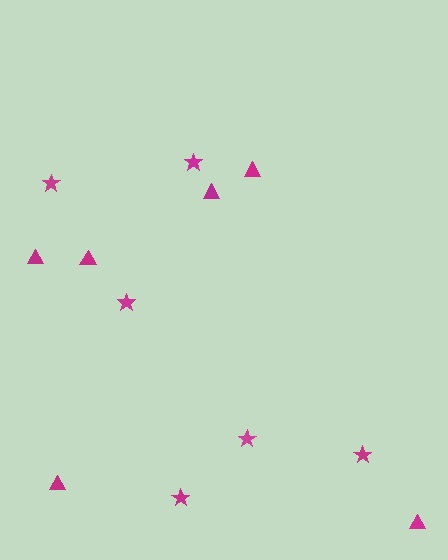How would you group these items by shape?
There are 2 groups: one group of stars (6) and one group of triangles (6).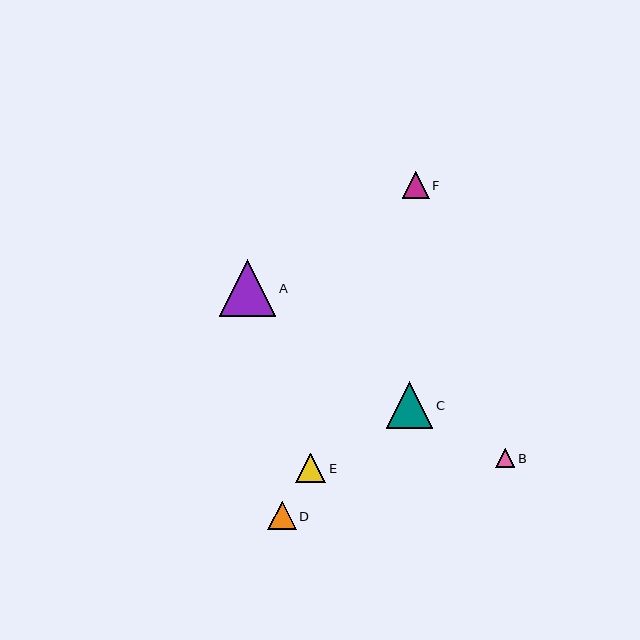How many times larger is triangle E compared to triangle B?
Triangle E is approximately 1.6 times the size of triangle B.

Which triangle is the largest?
Triangle A is the largest with a size of approximately 56 pixels.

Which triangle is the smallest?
Triangle B is the smallest with a size of approximately 19 pixels.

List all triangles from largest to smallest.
From largest to smallest: A, C, E, D, F, B.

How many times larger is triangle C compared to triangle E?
Triangle C is approximately 1.6 times the size of triangle E.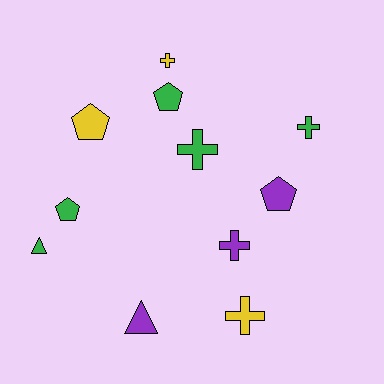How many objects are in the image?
There are 11 objects.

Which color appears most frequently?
Green, with 5 objects.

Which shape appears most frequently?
Cross, with 5 objects.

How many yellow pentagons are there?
There is 1 yellow pentagon.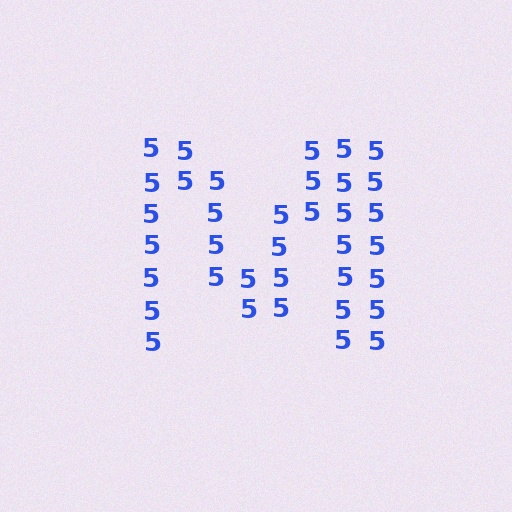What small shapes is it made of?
It is made of small digit 5's.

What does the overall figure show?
The overall figure shows the letter M.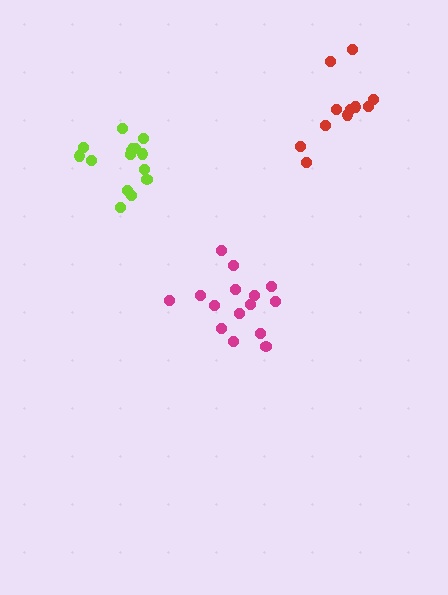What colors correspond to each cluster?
The clusters are colored: magenta, red, lime.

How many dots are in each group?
Group 1: 15 dots, Group 2: 11 dots, Group 3: 15 dots (41 total).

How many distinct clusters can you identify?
There are 3 distinct clusters.